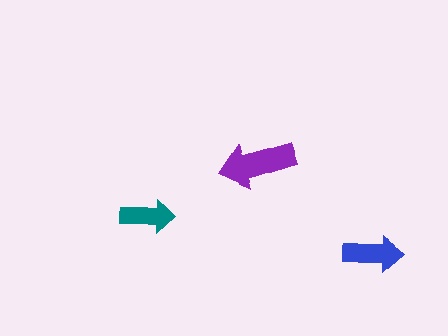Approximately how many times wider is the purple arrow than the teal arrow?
About 1.5 times wider.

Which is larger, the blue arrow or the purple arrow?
The purple one.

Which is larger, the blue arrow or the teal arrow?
The blue one.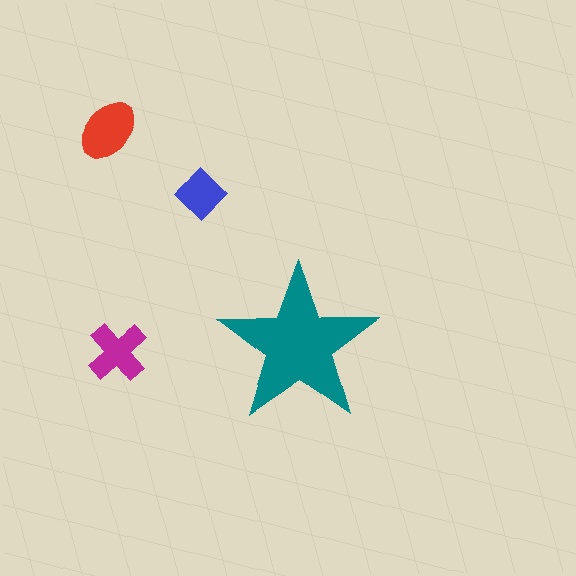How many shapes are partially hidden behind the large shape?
0 shapes are partially hidden.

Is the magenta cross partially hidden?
No, the magenta cross is fully visible.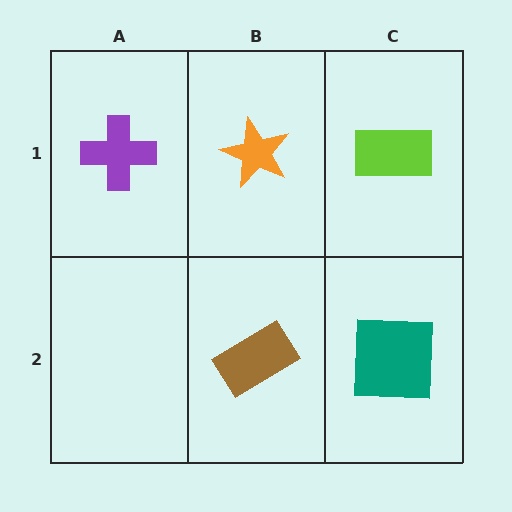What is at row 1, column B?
An orange star.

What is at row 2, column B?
A brown rectangle.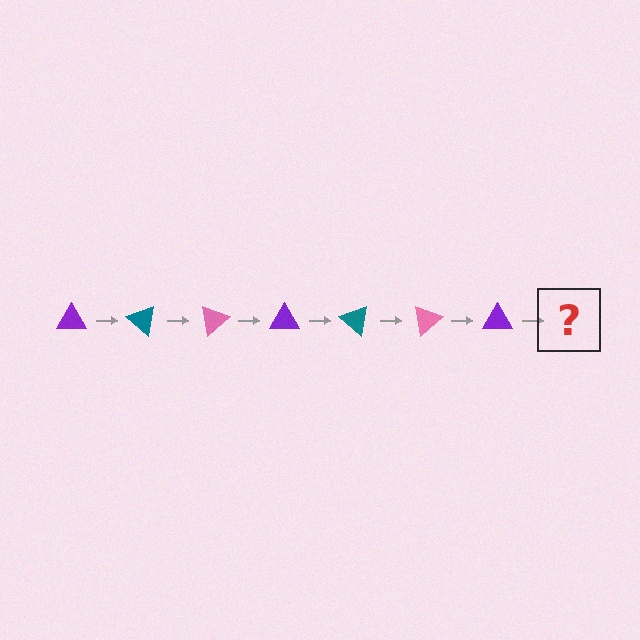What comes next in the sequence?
The next element should be a teal triangle, rotated 280 degrees from the start.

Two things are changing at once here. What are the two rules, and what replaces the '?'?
The two rules are that it rotates 40 degrees each step and the color cycles through purple, teal, and pink. The '?' should be a teal triangle, rotated 280 degrees from the start.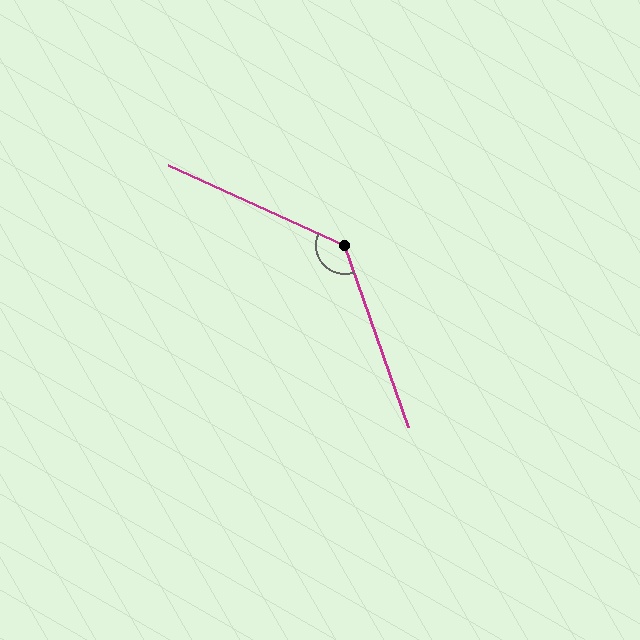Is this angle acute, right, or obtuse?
It is obtuse.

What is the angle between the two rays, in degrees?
Approximately 134 degrees.